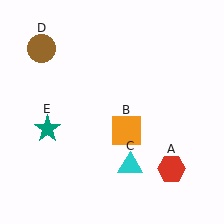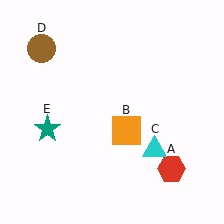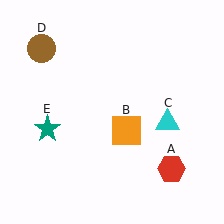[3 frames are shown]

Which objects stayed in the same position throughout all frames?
Red hexagon (object A) and orange square (object B) and brown circle (object D) and teal star (object E) remained stationary.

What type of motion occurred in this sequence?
The cyan triangle (object C) rotated counterclockwise around the center of the scene.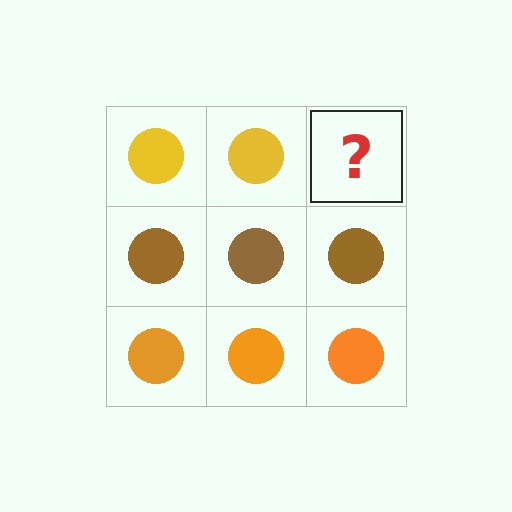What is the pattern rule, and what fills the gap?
The rule is that each row has a consistent color. The gap should be filled with a yellow circle.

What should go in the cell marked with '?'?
The missing cell should contain a yellow circle.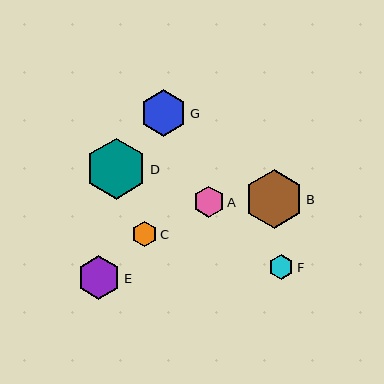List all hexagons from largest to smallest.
From largest to smallest: D, B, G, E, A, F, C.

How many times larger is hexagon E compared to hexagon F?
Hexagon E is approximately 1.7 times the size of hexagon F.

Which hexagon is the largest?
Hexagon D is the largest with a size of approximately 61 pixels.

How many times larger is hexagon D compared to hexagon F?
Hexagon D is approximately 2.4 times the size of hexagon F.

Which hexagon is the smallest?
Hexagon C is the smallest with a size of approximately 25 pixels.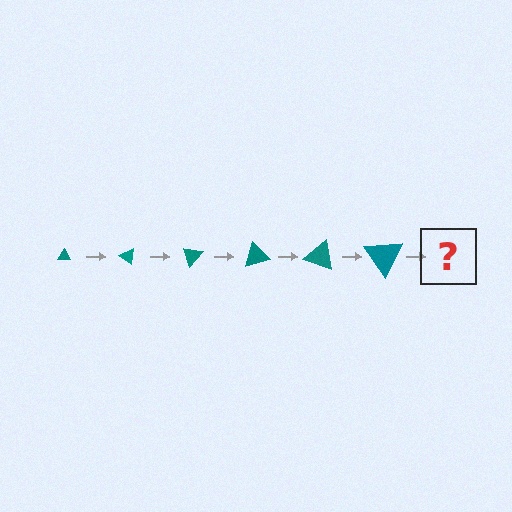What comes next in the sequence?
The next element should be a triangle, larger than the previous one and rotated 210 degrees from the start.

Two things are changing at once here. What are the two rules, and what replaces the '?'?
The two rules are that the triangle grows larger each step and it rotates 35 degrees each step. The '?' should be a triangle, larger than the previous one and rotated 210 degrees from the start.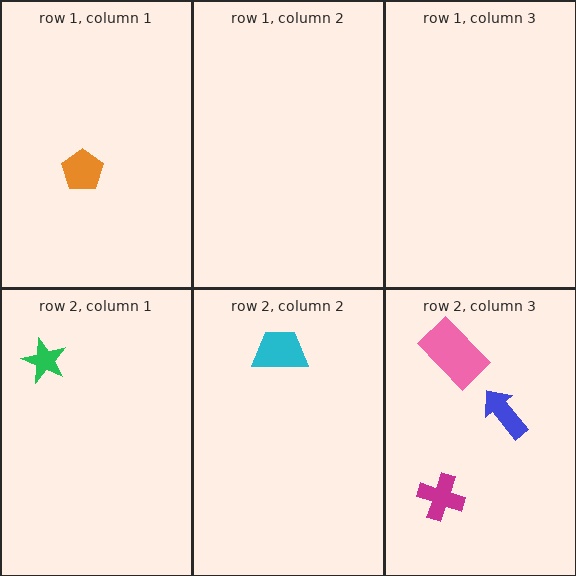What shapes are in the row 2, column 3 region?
The blue arrow, the pink rectangle, the magenta cross.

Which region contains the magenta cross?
The row 2, column 3 region.